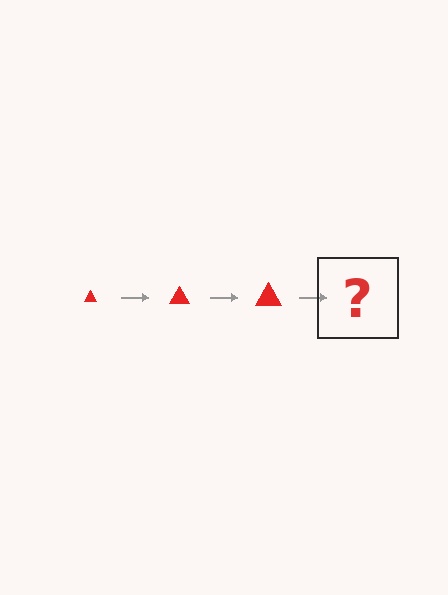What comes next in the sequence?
The next element should be a red triangle, larger than the previous one.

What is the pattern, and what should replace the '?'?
The pattern is that the triangle gets progressively larger each step. The '?' should be a red triangle, larger than the previous one.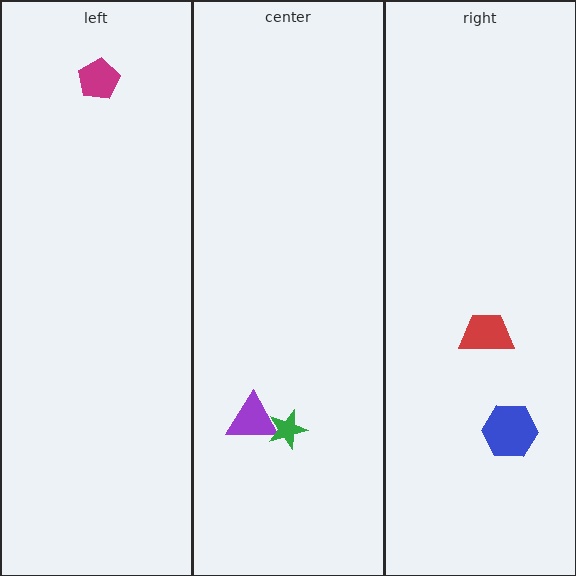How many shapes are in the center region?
2.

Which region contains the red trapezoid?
The right region.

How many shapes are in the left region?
1.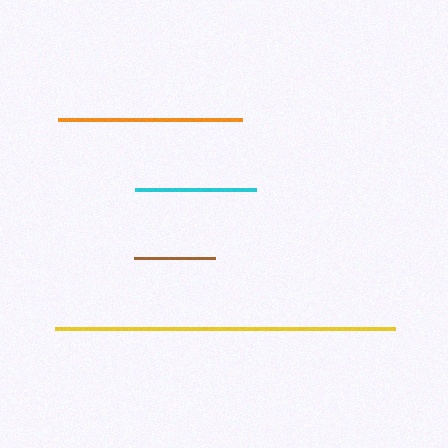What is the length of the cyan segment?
The cyan segment is approximately 121 pixels long.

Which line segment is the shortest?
The brown line is the shortest at approximately 81 pixels.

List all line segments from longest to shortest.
From longest to shortest: yellow, orange, cyan, brown.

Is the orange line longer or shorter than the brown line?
The orange line is longer than the brown line.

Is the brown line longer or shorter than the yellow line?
The yellow line is longer than the brown line.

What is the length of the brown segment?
The brown segment is approximately 81 pixels long.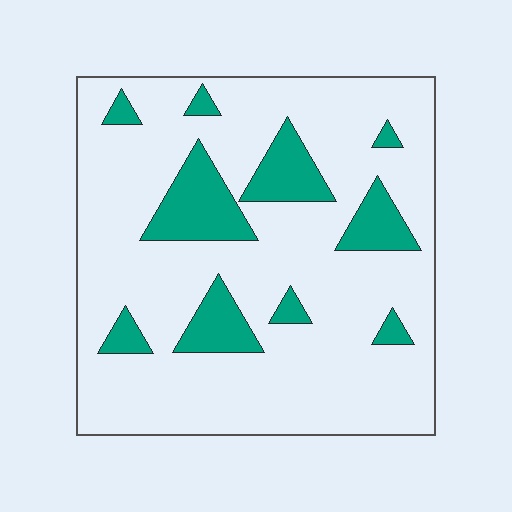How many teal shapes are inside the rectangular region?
10.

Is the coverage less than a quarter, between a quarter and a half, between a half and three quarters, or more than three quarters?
Less than a quarter.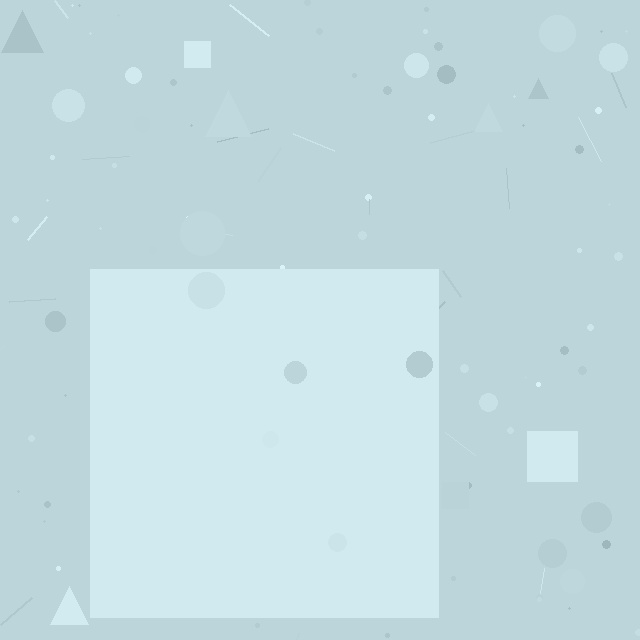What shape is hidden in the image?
A square is hidden in the image.